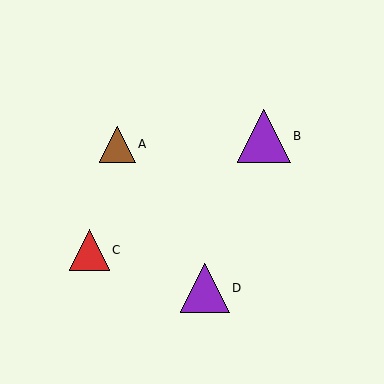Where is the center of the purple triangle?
The center of the purple triangle is at (205, 288).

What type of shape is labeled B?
Shape B is a purple triangle.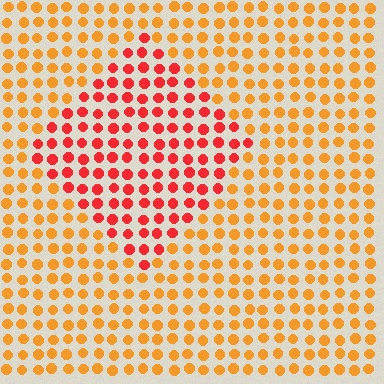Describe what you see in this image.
The image is filled with small orange elements in a uniform arrangement. A diamond-shaped region is visible where the elements are tinted to a slightly different hue, forming a subtle color boundary.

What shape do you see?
I see a diamond.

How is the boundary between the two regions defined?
The boundary is defined purely by a slight shift in hue (about 36 degrees). Spacing, size, and orientation are identical on both sides.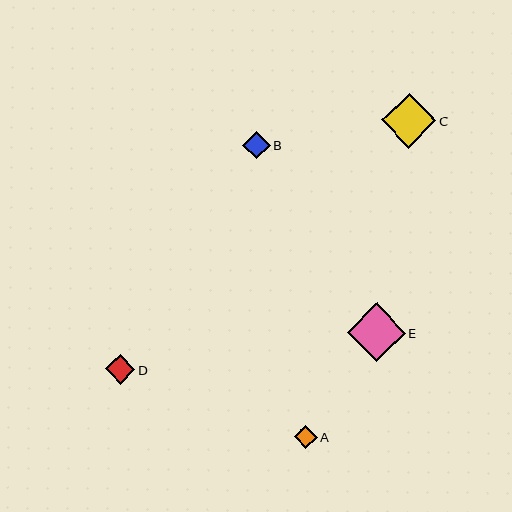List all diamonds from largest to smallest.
From largest to smallest: E, C, D, B, A.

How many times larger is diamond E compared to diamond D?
Diamond E is approximately 2.0 times the size of diamond D.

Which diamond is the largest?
Diamond E is the largest with a size of approximately 58 pixels.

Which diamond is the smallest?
Diamond A is the smallest with a size of approximately 23 pixels.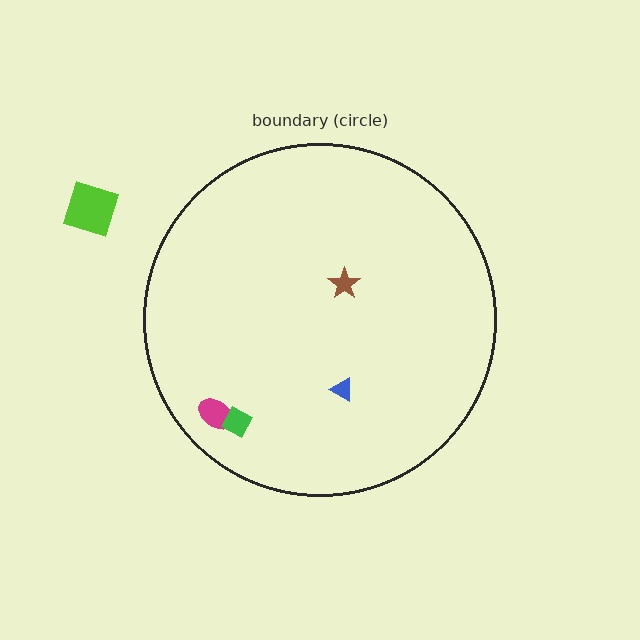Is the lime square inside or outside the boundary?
Outside.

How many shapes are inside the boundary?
4 inside, 1 outside.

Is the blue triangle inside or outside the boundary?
Inside.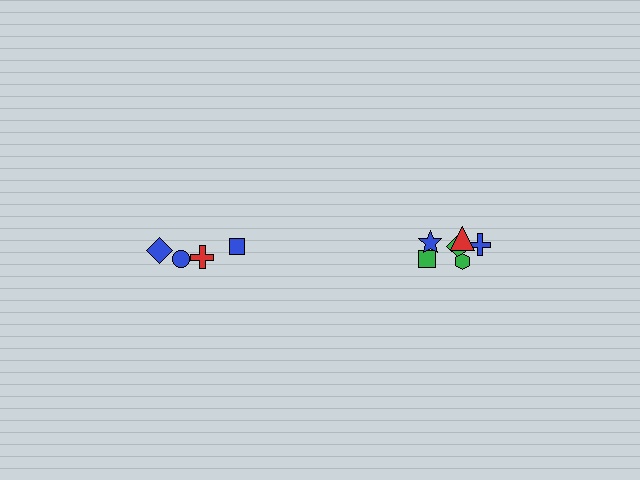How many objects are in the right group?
There are 6 objects.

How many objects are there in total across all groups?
There are 10 objects.